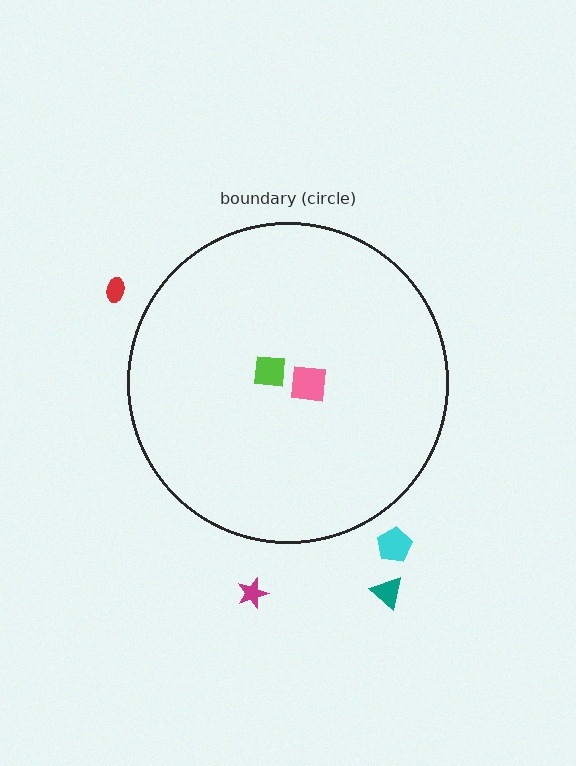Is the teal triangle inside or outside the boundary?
Outside.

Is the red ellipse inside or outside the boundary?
Outside.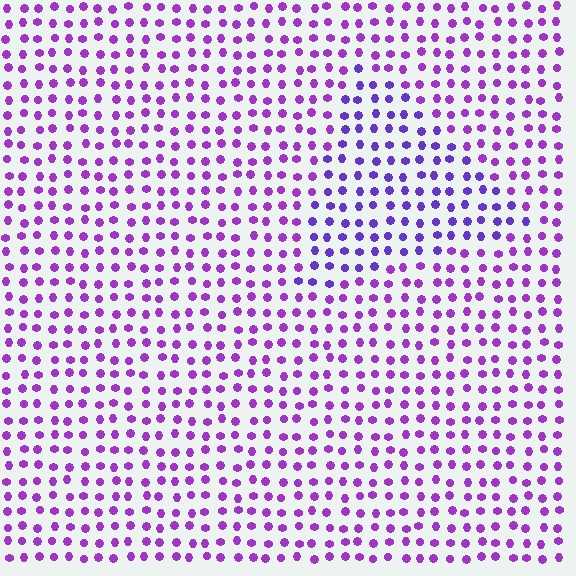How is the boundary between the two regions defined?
The boundary is defined purely by a slight shift in hue (about 25 degrees). Spacing, size, and orientation are identical on both sides.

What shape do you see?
I see a triangle.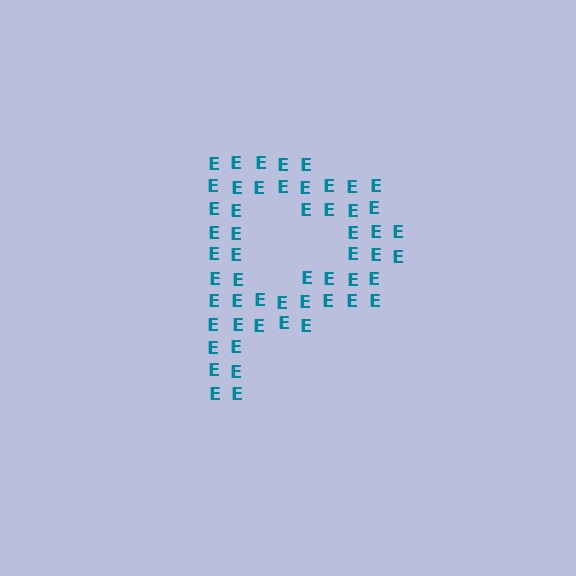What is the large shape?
The large shape is the letter P.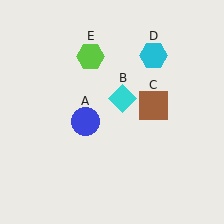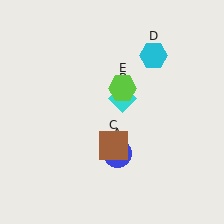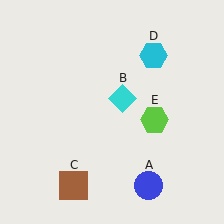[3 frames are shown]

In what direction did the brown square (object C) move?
The brown square (object C) moved down and to the left.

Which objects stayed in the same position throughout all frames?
Cyan diamond (object B) and cyan hexagon (object D) remained stationary.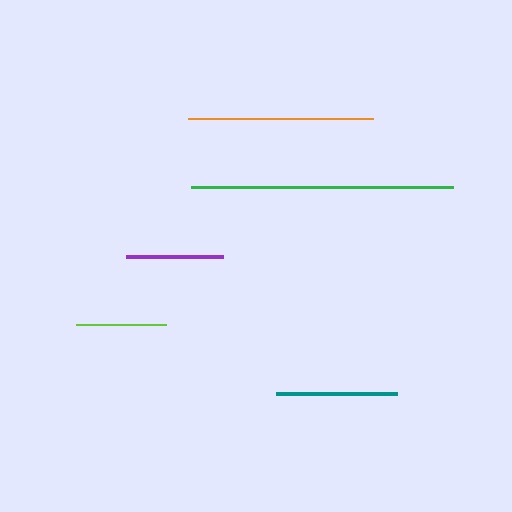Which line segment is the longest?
The green line is the longest at approximately 262 pixels.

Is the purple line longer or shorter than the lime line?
The purple line is longer than the lime line.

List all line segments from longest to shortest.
From longest to shortest: green, orange, teal, purple, lime.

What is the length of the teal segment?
The teal segment is approximately 122 pixels long.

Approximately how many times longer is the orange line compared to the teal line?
The orange line is approximately 1.5 times the length of the teal line.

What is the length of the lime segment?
The lime segment is approximately 90 pixels long.